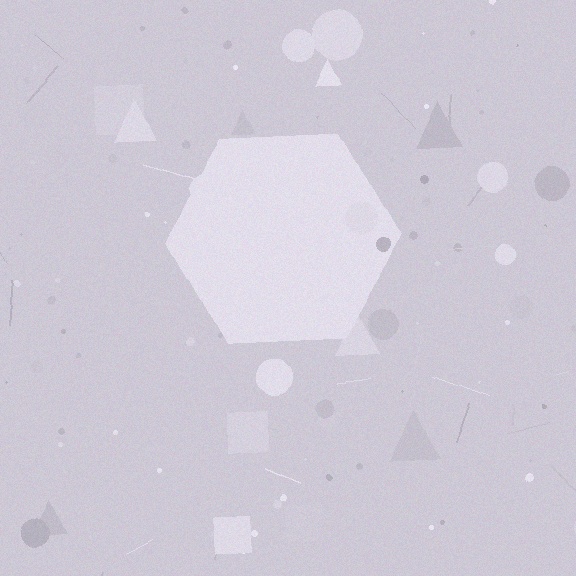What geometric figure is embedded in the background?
A hexagon is embedded in the background.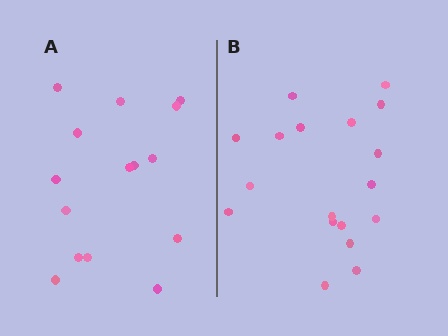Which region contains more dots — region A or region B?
Region B (the right region) has more dots.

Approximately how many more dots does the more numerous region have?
Region B has just a few more — roughly 2 or 3 more dots than region A.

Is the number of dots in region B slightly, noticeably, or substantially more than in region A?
Region B has only slightly more — the two regions are fairly close. The ratio is roughly 1.2 to 1.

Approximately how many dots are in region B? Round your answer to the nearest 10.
About 20 dots. (The exact count is 18, which rounds to 20.)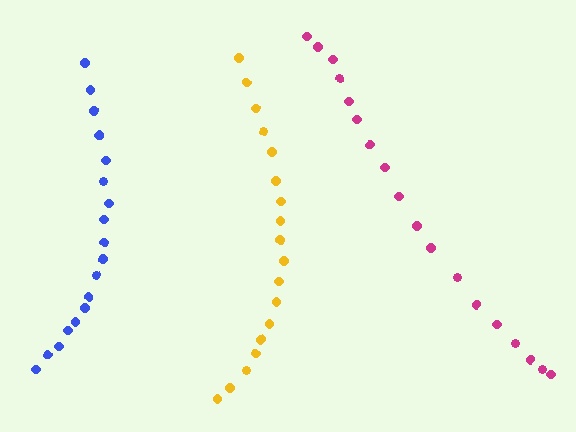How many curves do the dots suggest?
There are 3 distinct paths.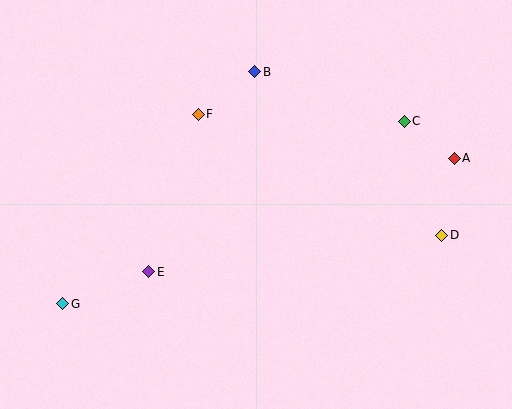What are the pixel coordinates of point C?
Point C is at (404, 121).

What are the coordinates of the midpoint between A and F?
The midpoint between A and F is at (326, 136).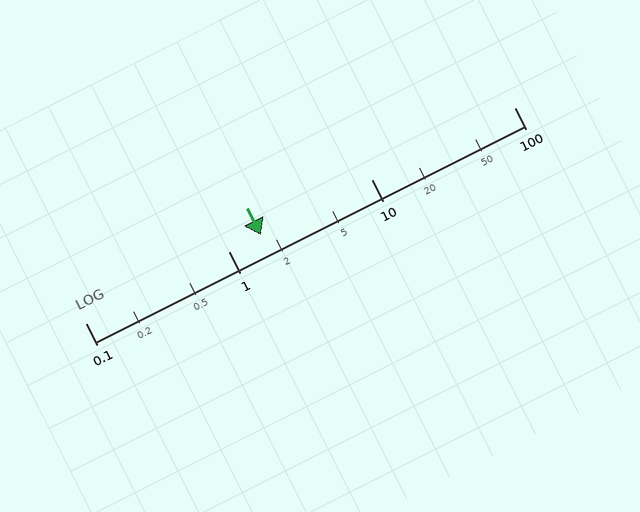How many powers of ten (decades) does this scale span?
The scale spans 3 decades, from 0.1 to 100.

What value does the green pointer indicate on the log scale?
The pointer indicates approximately 1.7.